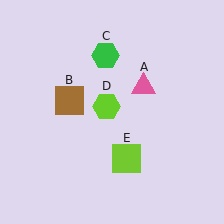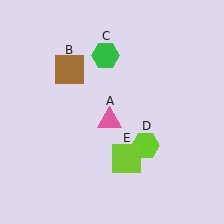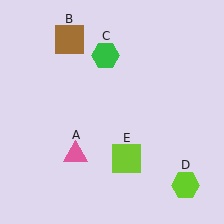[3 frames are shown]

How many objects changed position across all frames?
3 objects changed position: pink triangle (object A), brown square (object B), lime hexagon (object D).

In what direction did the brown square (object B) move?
The brown square (object B) moved up.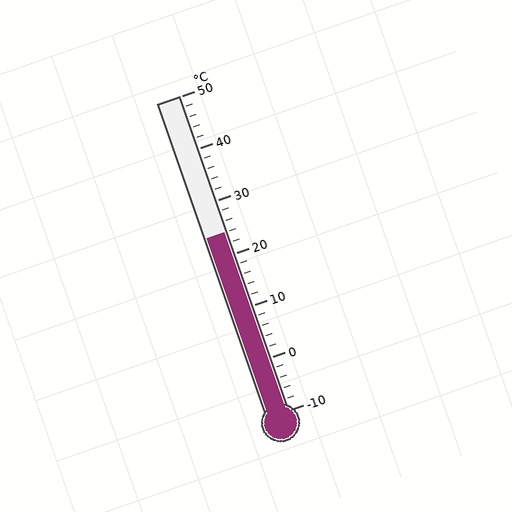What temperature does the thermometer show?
The thermometer shows approximately 24°C.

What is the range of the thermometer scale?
The thermometer scale ranges from -10°C to 50°C.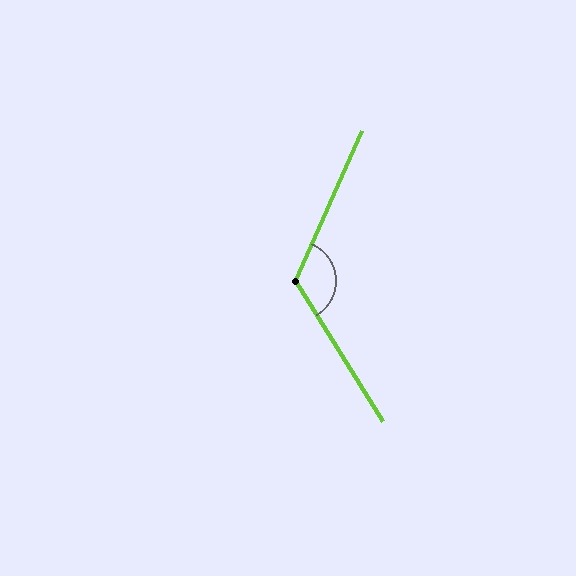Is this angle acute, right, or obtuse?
It is obtuse.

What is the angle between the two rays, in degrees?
Approximately 125 degrees.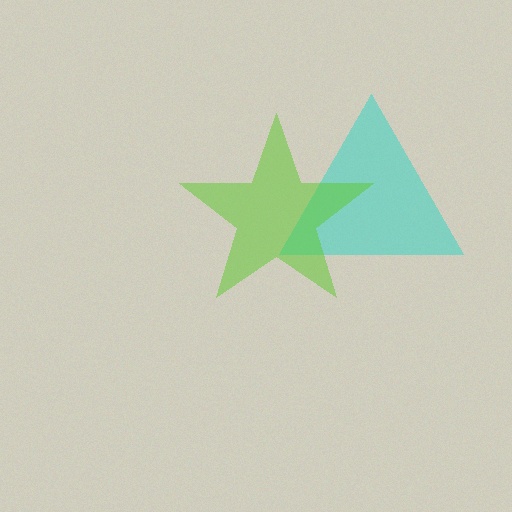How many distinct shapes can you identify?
There are 2 distinct shapes: a cyan triangle, a lime star.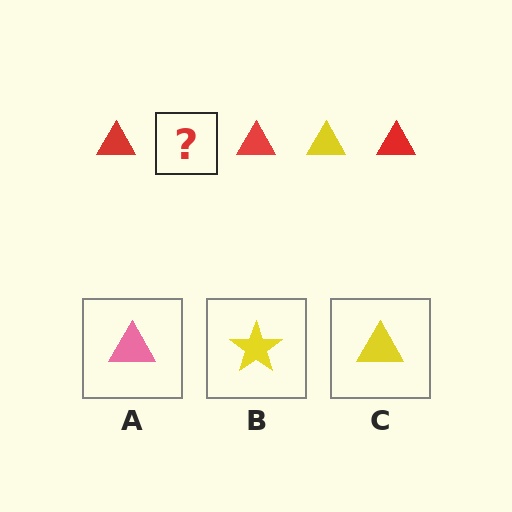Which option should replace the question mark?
Option C.